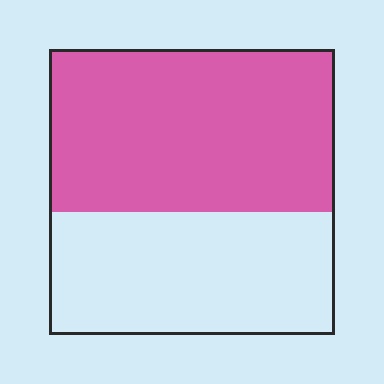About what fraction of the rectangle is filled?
About three fifths (3/5).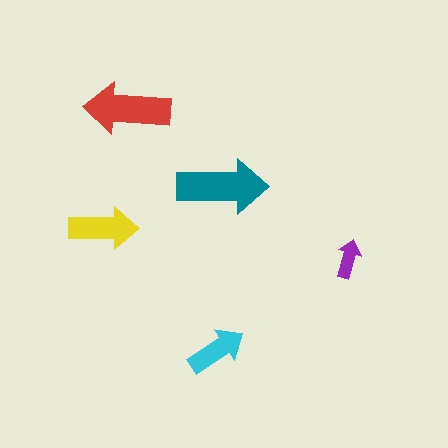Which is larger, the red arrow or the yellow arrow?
The red one.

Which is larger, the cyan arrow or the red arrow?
The red one.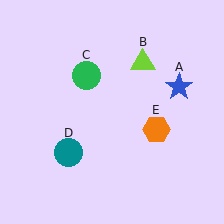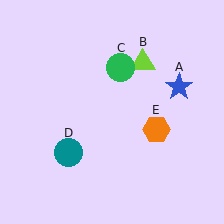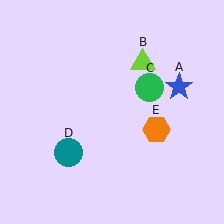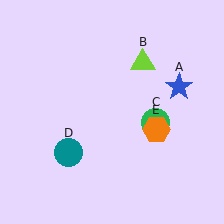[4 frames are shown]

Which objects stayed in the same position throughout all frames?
Blue star (object A) and lime triangle (object B) and teal circle (object D) and orange hexagon (object E) remained stationary.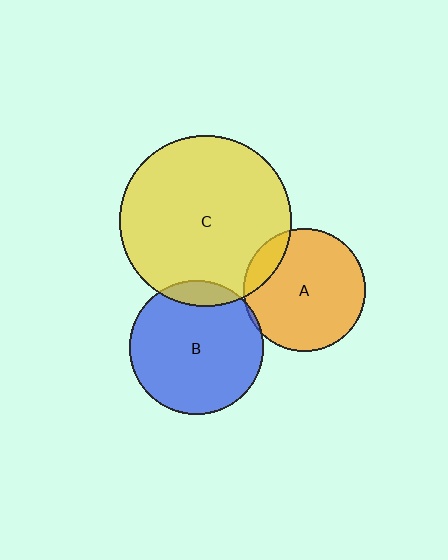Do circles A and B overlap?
Yes.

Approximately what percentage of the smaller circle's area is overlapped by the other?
Approximately 5%.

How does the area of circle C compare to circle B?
Approximately 1.6 times.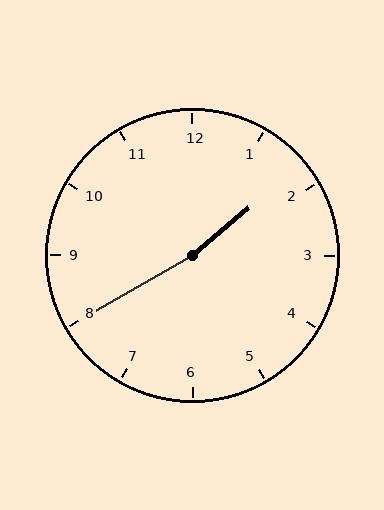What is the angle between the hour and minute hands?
Approximately 170 degrees.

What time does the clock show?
1:40.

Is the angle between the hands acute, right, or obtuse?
It is obtuse.